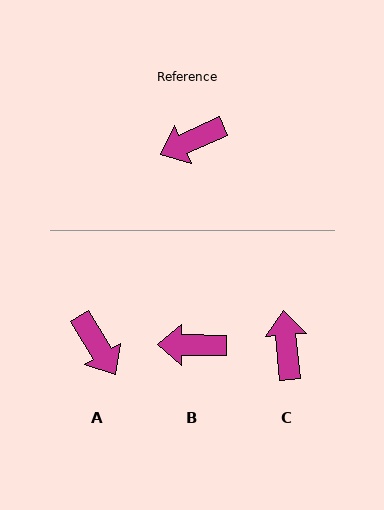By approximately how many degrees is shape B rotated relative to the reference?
Approximately 25 degrees clockwise.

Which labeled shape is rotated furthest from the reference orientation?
C, about 109 degrees away.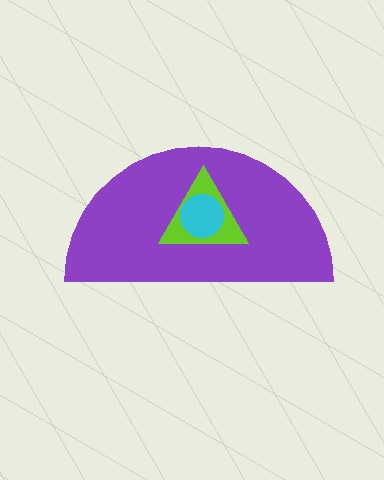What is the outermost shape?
The purple semicircle.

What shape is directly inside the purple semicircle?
The lime triangle.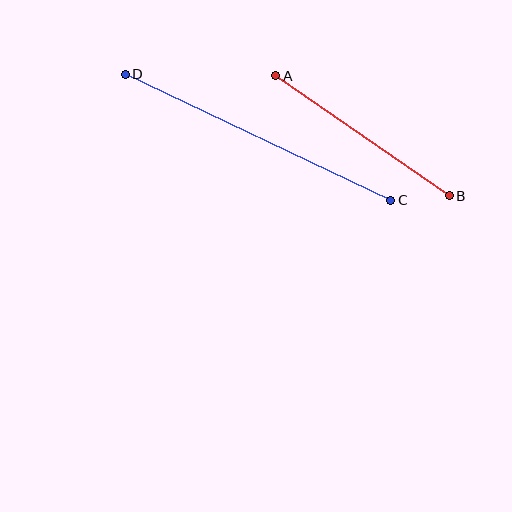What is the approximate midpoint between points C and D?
The midpoint is at approximately (258, 137) pixels.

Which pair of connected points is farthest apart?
Points C and D are farthest apart.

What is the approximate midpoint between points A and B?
The midpoint is at approximately (363, 136) pixels.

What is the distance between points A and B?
The distance is approximately 211 pixels.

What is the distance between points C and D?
The distance is approximately 294 pixels.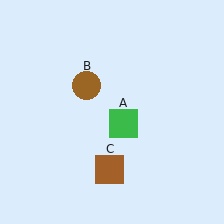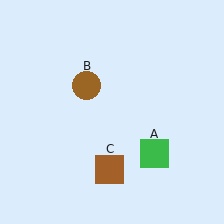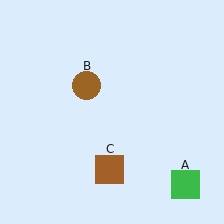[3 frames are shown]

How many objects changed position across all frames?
1 object changed position: green square (object A).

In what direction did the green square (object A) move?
The green square (object A) moved down and to the right.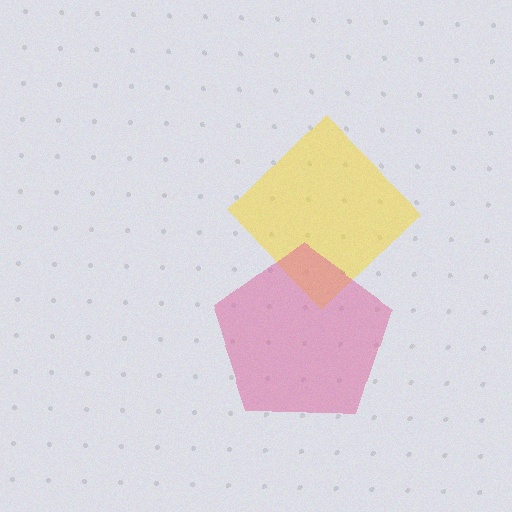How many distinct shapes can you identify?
There are 2 distinct shapes: a yellow diamond, a pink pentagon.